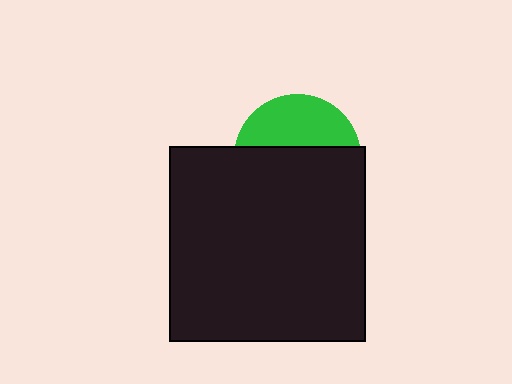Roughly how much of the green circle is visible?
A small part of it is visible (roughly 38%).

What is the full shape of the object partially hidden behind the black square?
The partially hidden object is a green circle.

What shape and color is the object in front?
The object in front is a black square.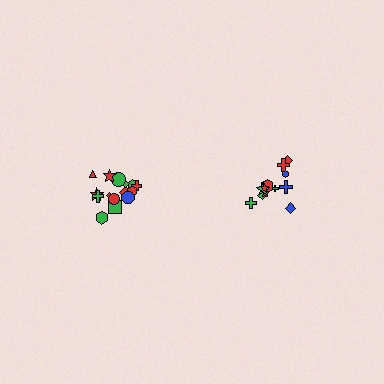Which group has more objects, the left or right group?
The left group.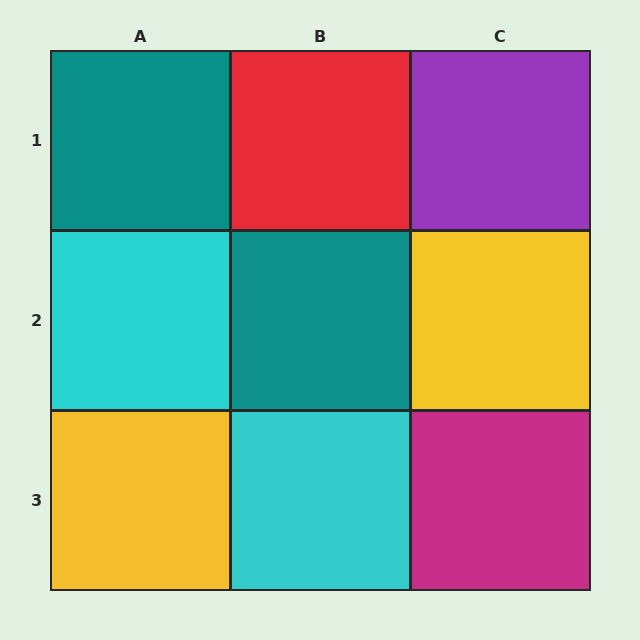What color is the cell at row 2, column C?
Yellow.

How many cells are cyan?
2 cells are cyan.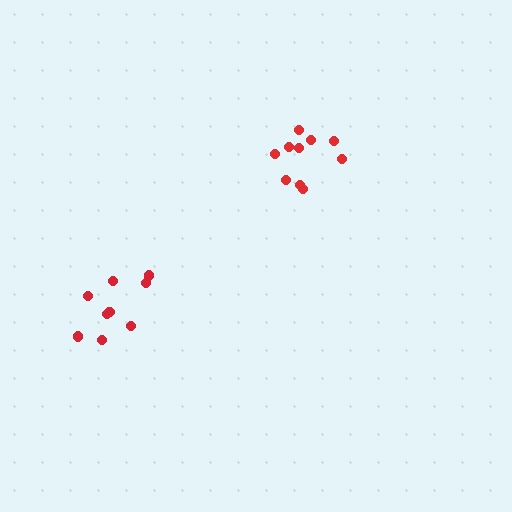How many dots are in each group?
Group 1: 9 dots, Group 2: 10 dots (19 total).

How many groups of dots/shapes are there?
There are 2 groups.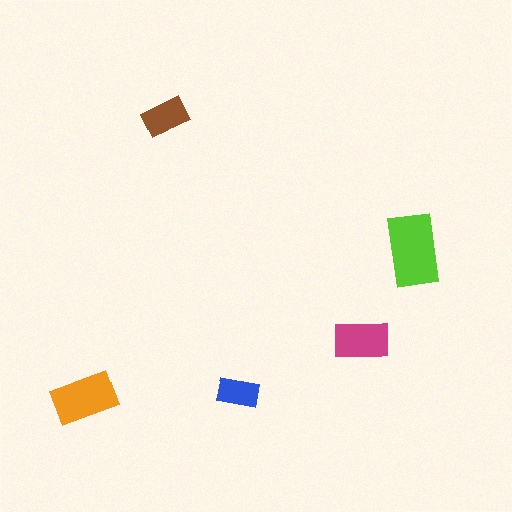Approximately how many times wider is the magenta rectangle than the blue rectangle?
About 1.5 times wider.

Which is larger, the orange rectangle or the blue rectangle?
The orange one.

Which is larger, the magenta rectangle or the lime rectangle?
The lime one.